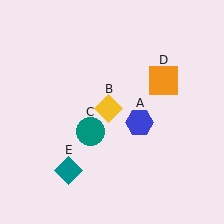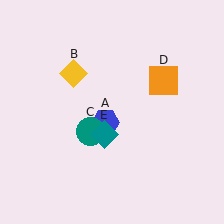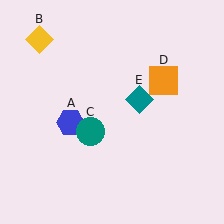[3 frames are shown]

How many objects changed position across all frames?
3 objects changed position: blue hexagon (object A), yellow diamond (object B), teal diamond (object E).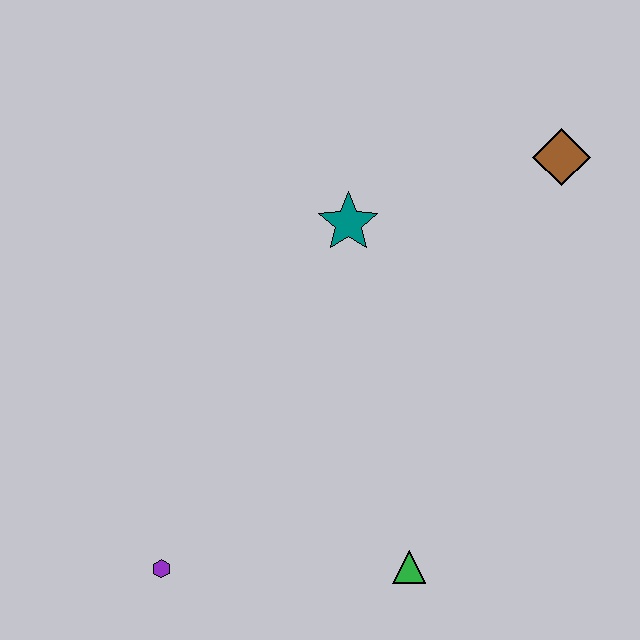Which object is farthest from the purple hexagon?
The brown diamond is farthest from the purple hexagon.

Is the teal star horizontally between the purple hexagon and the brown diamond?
Yes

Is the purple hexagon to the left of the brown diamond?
Yes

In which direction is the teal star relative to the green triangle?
The teal star is above the green triangle.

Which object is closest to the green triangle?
The purple hexagon is closest to the green triangle.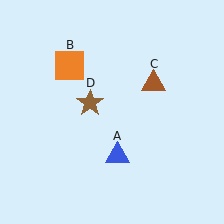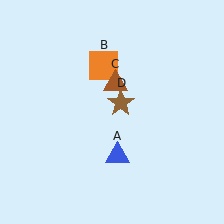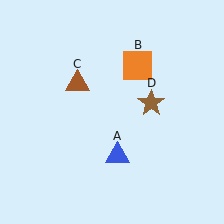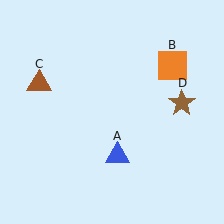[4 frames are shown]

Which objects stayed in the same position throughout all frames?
Blue triangle (object A) remained stationary.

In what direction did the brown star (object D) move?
The brown star (object D) moved right.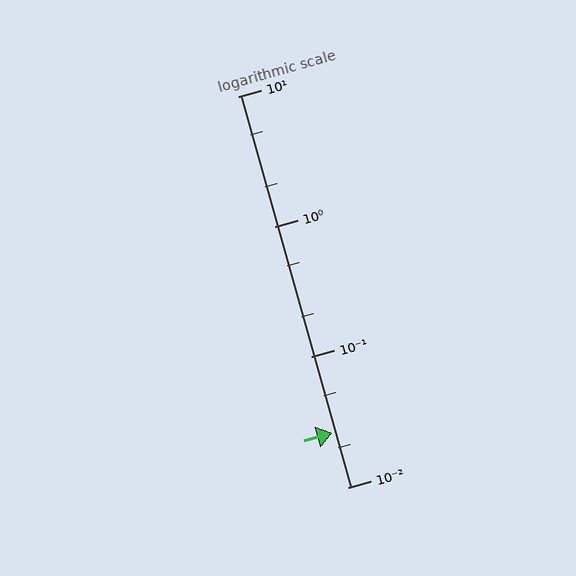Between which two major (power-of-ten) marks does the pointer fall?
The pointer is between 0.01 and 0.1.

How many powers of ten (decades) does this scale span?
The scale spans 3 decades, from 0.01 to 10.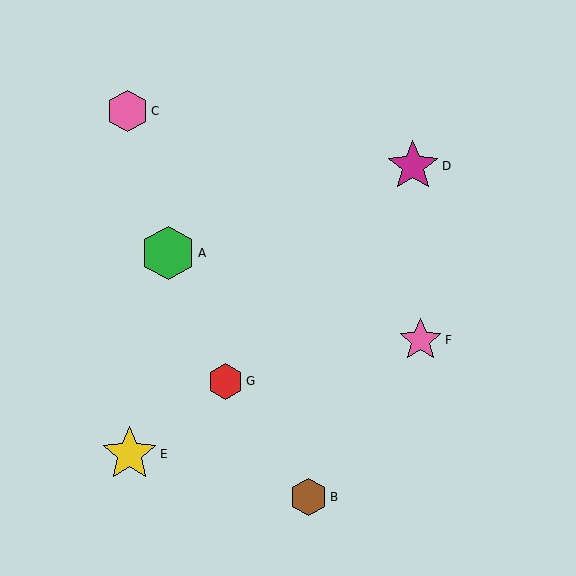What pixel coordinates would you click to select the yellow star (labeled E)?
Click at (129, 454) to select the yellow star E.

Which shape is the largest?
The yellow star (labeled E) is the largest.